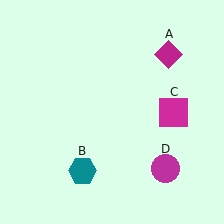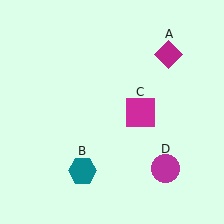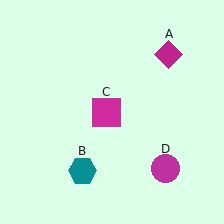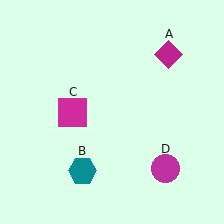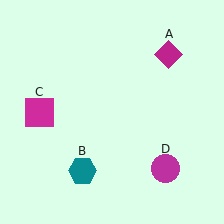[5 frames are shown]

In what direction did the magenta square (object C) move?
The magenta square (object C) moved left.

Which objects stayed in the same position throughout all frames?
Magenta diamond (object A) and teal hexagon (object B) and magenta circle (object D) remained stationary.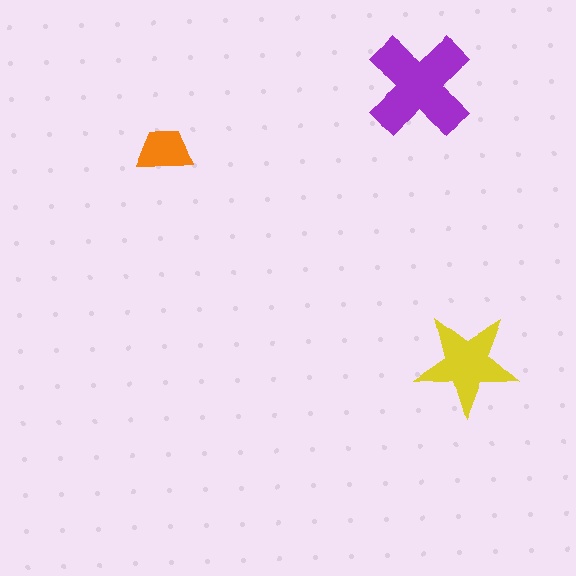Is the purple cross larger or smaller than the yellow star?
Larger.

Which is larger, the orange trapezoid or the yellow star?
The yellow star.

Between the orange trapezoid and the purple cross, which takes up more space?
The purple cross.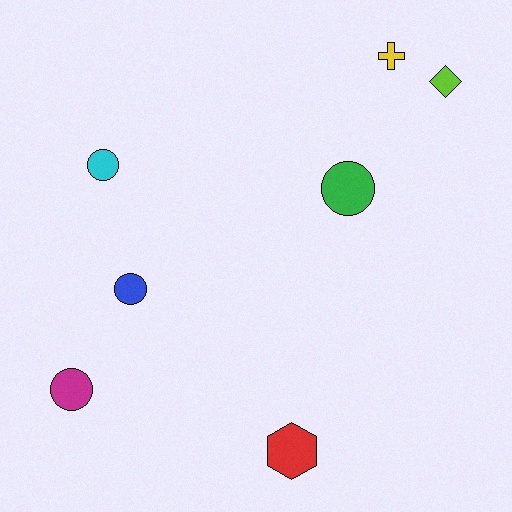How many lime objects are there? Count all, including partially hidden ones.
There is 1 lime object.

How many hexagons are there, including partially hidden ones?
There is 1 hexagon.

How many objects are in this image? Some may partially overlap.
There are 7 objects.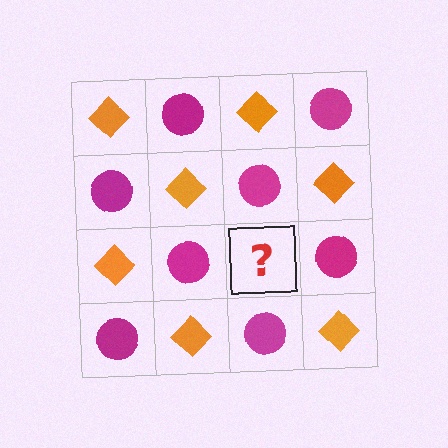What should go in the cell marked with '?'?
The missing cell should contain an orange diamond.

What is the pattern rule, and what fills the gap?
The rule is that it alternates orange diamond and magenta circle in a checkerboard pattern. The gap should be filled with an orange diamond.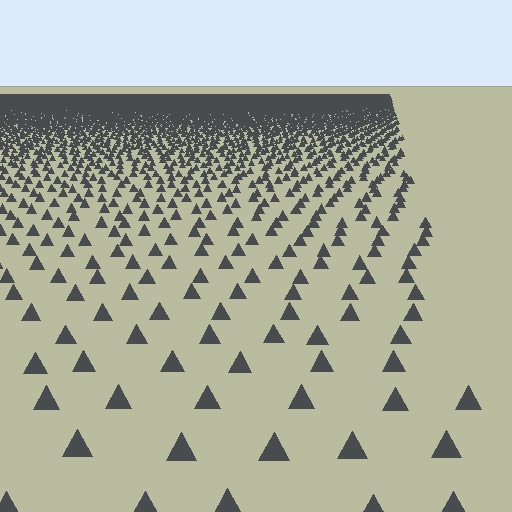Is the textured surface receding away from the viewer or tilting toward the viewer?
The surface is receding away from the viewer. Texture elements get smaller and denser toward the top.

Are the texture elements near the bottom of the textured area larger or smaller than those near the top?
Larger. Near the bottom, elements are closer to the viewer and appear at a bigger on-screen size.